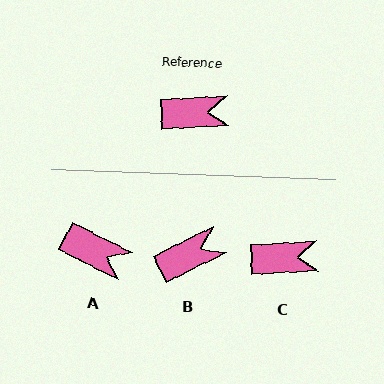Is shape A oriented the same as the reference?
No, it is off by about 29 degrees.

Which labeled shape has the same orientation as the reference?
C.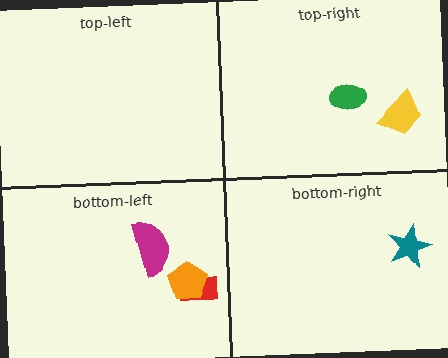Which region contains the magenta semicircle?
The bottom-left region.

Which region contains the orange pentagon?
The bottom-left region.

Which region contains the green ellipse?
The top-right region.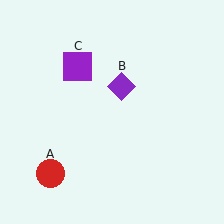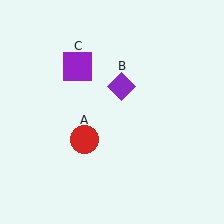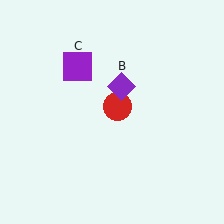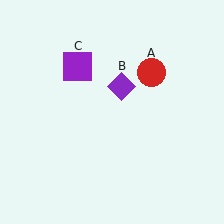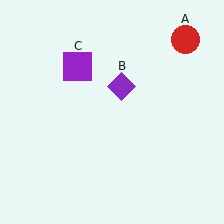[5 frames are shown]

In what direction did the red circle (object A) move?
The red circle (object A) moved up and to the right.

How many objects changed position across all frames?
1 object changed position: red circle (object A).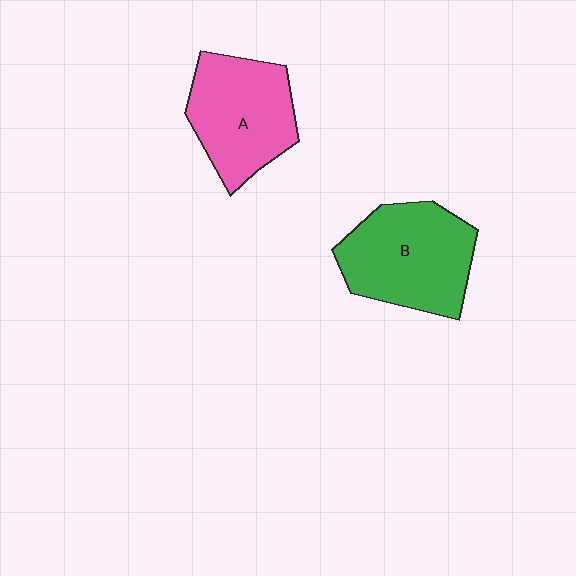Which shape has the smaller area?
Shape A (pink).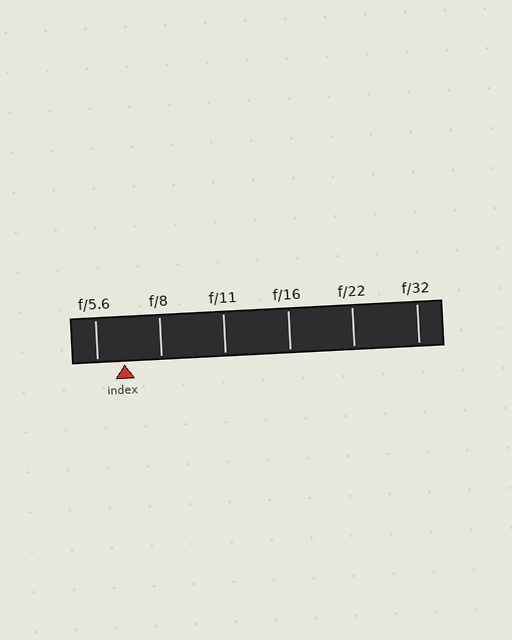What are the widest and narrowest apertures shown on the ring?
The widest aperture shown is f/5.6 and the narrowest is f/32.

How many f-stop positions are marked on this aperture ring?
There are 6 f-stop positions marked.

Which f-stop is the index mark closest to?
The index mark is closest to f/5.6.